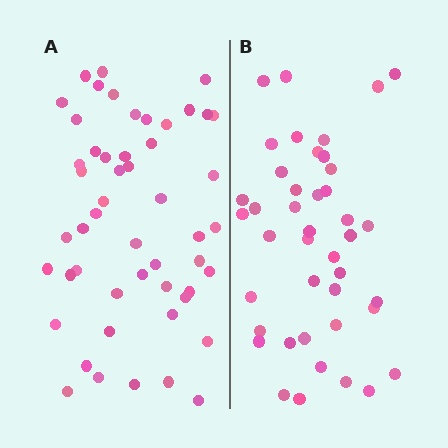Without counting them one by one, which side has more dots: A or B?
Region A (the left region) has more dots.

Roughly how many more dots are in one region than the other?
Region A has roughly 8 or so more dots than region B.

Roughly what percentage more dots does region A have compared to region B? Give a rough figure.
About 20% more.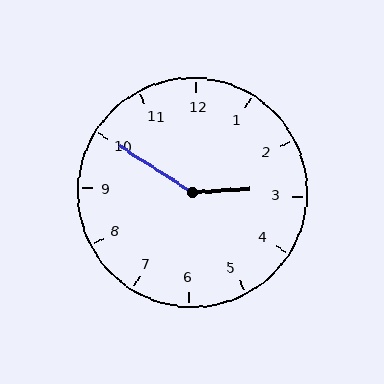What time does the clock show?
2:50.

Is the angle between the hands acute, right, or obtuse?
It is obtuse.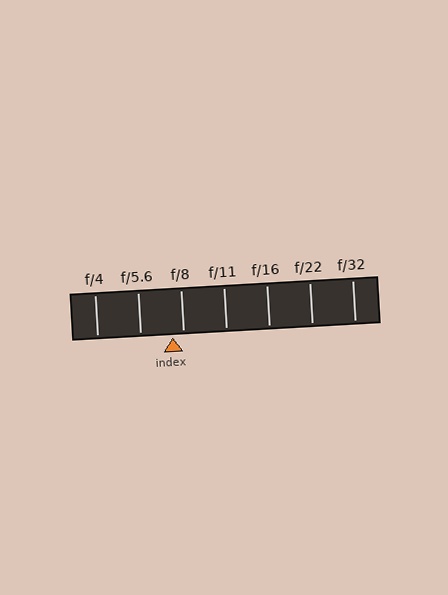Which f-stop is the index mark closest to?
The index mark is closest to f/8.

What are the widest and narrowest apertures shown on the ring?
The widest aperture shown is f/4 and the narrowest is f/32.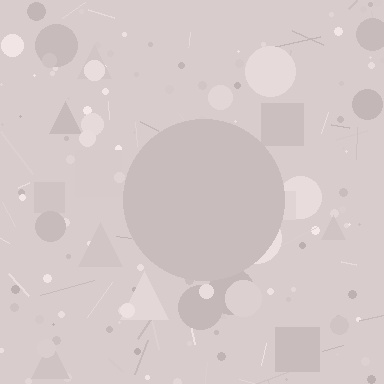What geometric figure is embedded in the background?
A circle is embedded in the background.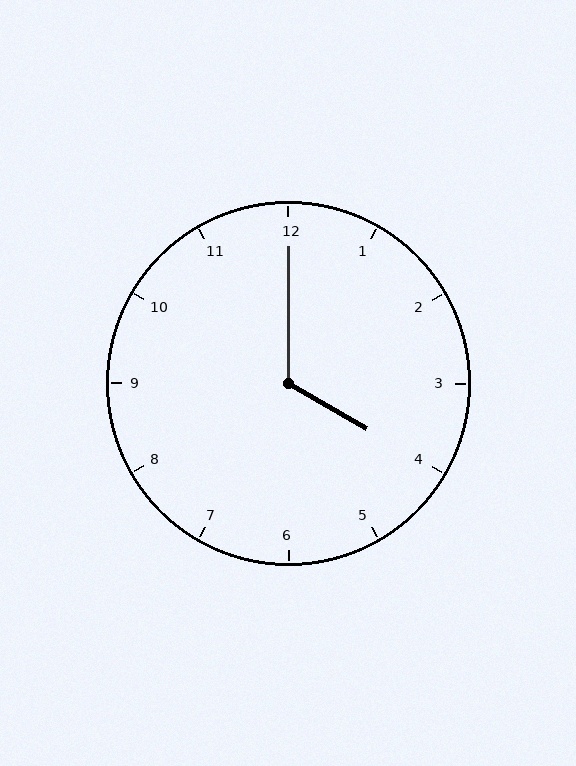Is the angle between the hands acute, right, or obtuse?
It is obtuse.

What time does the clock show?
4:00.